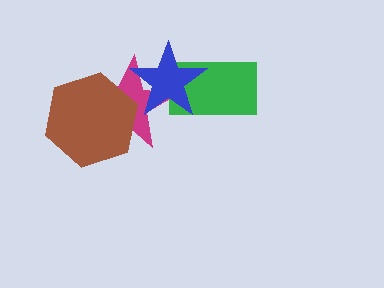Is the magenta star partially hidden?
Yes, it is partially covered by another shape.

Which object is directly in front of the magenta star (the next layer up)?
The blue star is directly in front of the magenta star.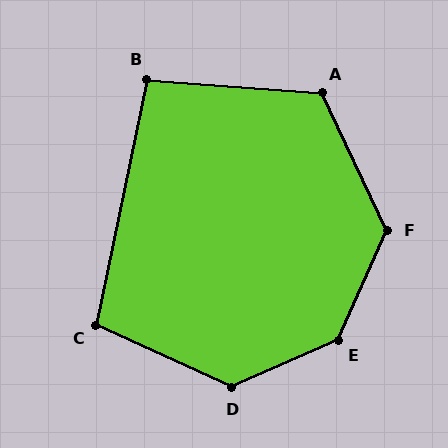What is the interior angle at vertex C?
Approximately 103 degrees (obtuse).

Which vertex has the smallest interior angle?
B, at approximately 97 degrees.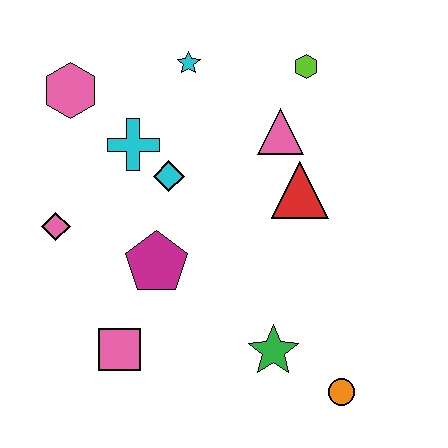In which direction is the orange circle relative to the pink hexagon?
The orange circle is below the pink hexagon.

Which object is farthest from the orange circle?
The pink hexagon is farthest from the orange circle.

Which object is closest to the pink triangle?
The red triangle is closest to the pink triangle.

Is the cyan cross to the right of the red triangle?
No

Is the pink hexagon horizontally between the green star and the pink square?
No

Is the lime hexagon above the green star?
Yes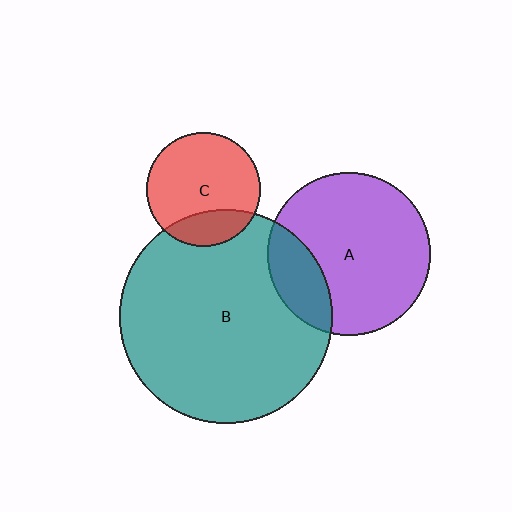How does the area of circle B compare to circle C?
Approximately 3.5 times.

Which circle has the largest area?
Circle B (teal).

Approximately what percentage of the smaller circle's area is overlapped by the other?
Approximately 20%.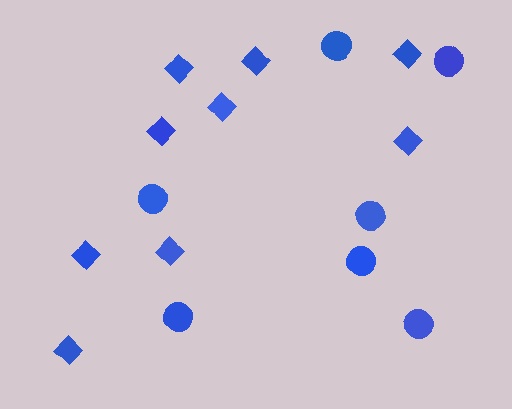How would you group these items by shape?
There are 2 groups: one group of diamonds (9) and one group of circles (7).